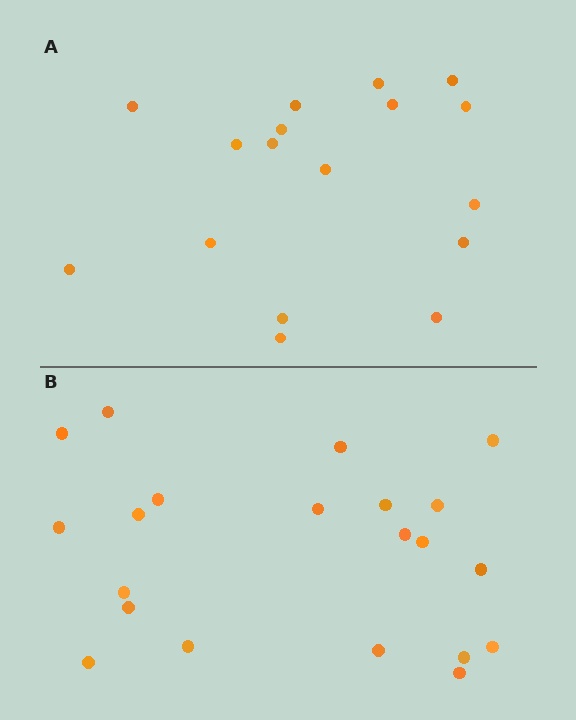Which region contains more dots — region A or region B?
Region B (the bottom region) has more dots.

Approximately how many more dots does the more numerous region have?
Region B has about 4 more dots than region A.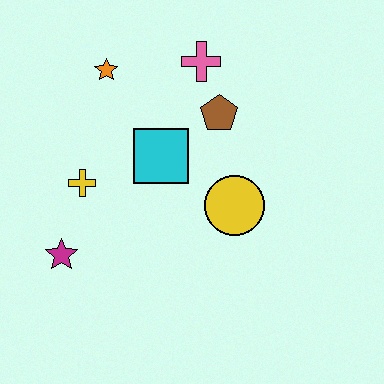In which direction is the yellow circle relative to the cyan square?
The yellow circle is to the right of the cyan square.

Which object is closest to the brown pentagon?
The pink cross is closest to the brown pentagon.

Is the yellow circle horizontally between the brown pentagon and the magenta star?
No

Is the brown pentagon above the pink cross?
No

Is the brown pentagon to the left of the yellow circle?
Yes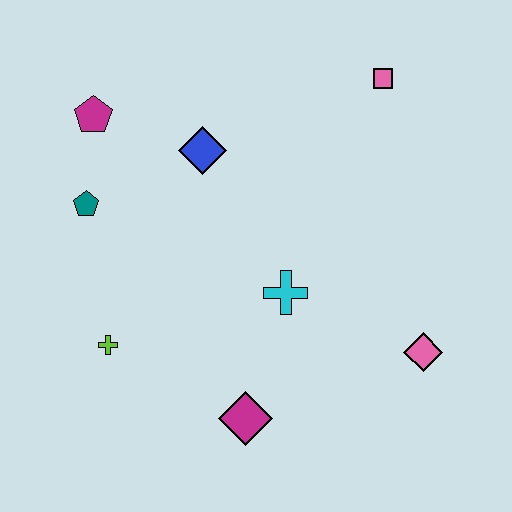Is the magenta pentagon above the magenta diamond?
Yes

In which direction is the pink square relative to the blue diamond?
The pink square is to the right of the blue diamond.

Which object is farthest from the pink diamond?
The magenta pentagon is farthest from the pink diamond.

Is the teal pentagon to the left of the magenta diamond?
Yes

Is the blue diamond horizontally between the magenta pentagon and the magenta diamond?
Yes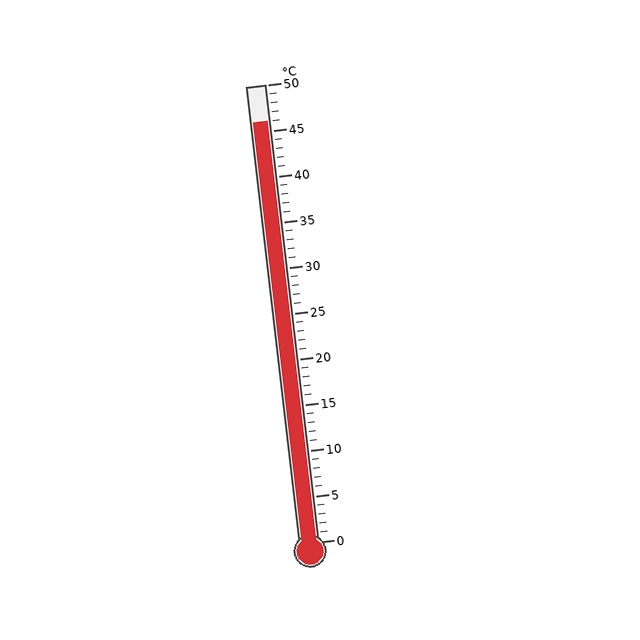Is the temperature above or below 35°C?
The temperature is above 35°C.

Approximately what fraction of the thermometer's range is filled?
The thermometer is filled to approximately 90% of its range.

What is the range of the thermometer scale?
The thermometer scale ranges from 0°C to 50°C.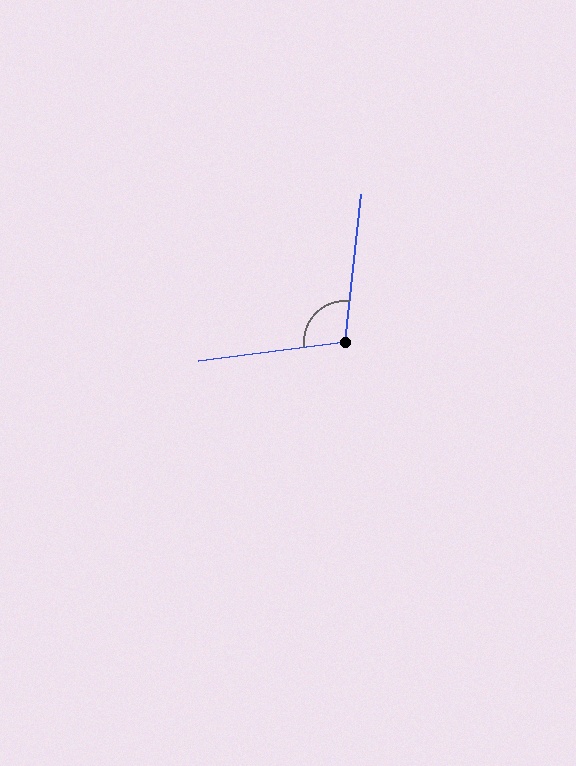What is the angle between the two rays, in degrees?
Approximately 104 degrees.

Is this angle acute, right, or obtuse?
It is obtuse.